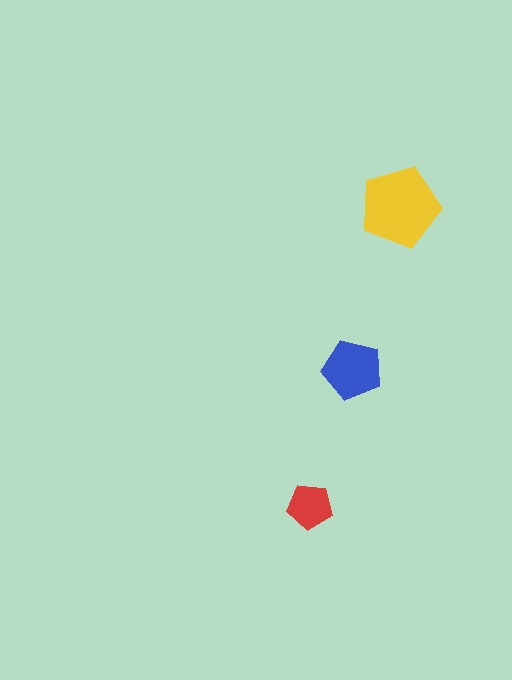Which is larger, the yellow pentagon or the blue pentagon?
The yellow one.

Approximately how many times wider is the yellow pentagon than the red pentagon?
About 2 times wider.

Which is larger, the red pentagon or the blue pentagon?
The blue one.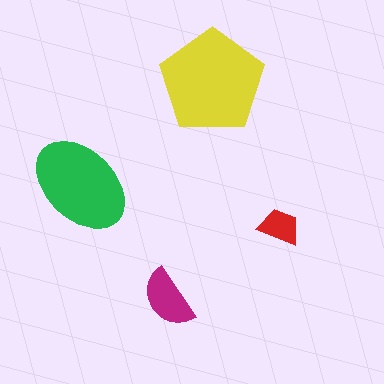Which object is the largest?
The yellow pentagon.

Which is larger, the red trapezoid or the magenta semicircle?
The magenta semicircle.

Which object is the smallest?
The red trapezoid.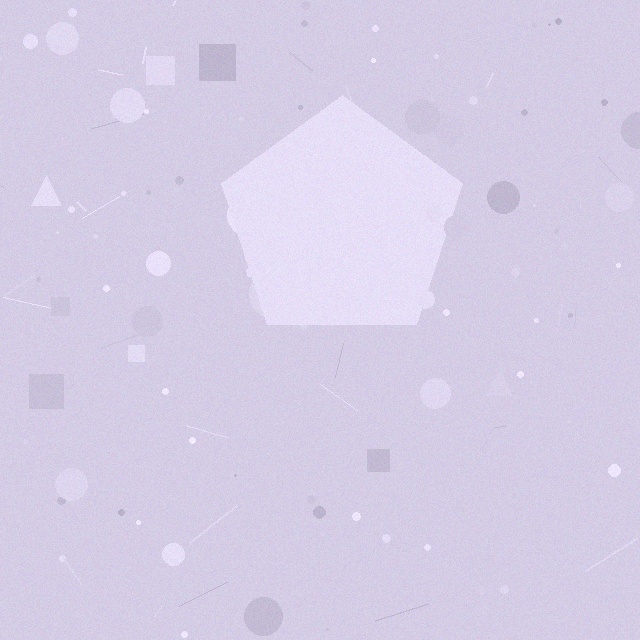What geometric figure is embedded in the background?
A pentagon is embedded in the background.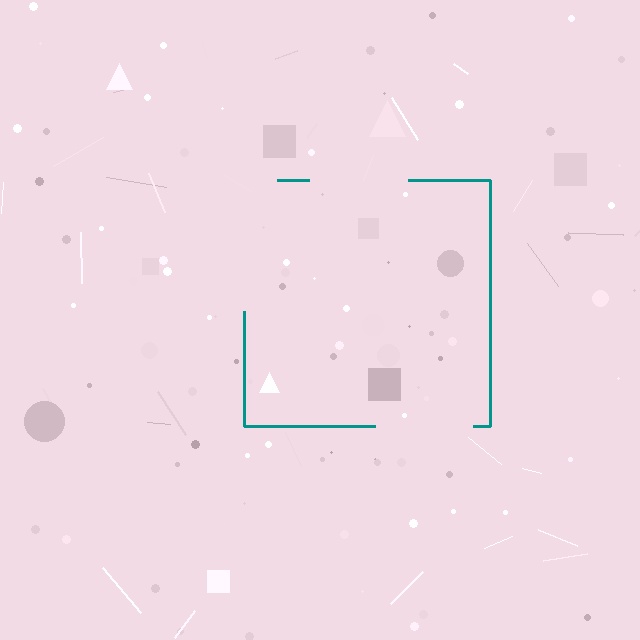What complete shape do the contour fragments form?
The contour fragments form a square.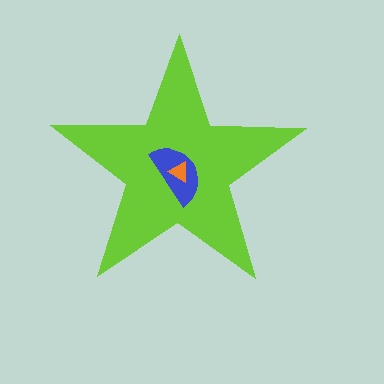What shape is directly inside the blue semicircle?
The orange triangle.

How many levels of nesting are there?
3.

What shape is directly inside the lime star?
The blue semicircle.